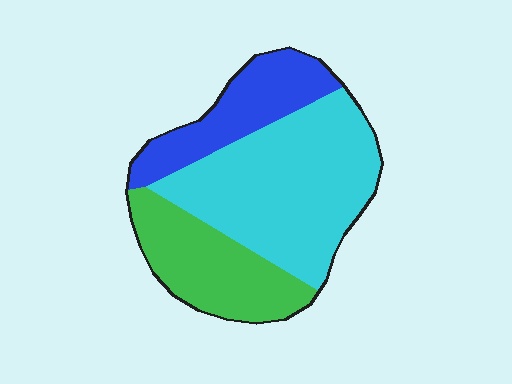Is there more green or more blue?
Green.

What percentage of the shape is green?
Green covers 27% of the shape.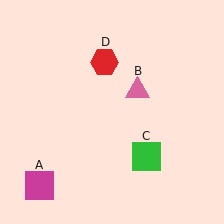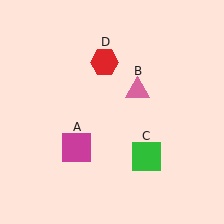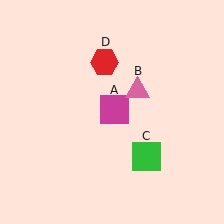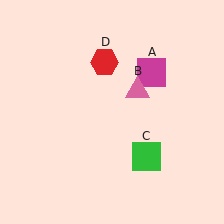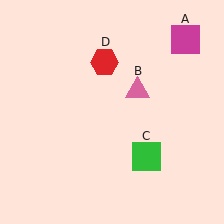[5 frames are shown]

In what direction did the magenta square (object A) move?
The magenta square (object A) moved up and to the right.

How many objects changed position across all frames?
1 object changed position: magenta square (object A).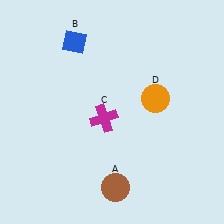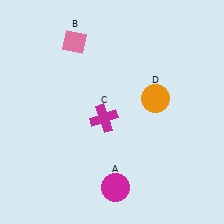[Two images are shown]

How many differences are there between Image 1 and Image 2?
There are 2 differences between the two images.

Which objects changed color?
A changed from brown to magenta. B changed from blue to pink.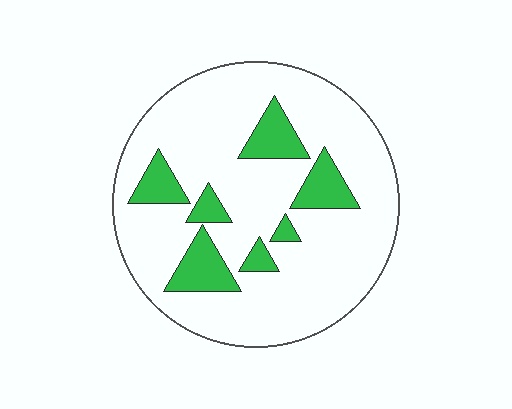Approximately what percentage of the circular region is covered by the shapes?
Approximately 20%.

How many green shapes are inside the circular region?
7.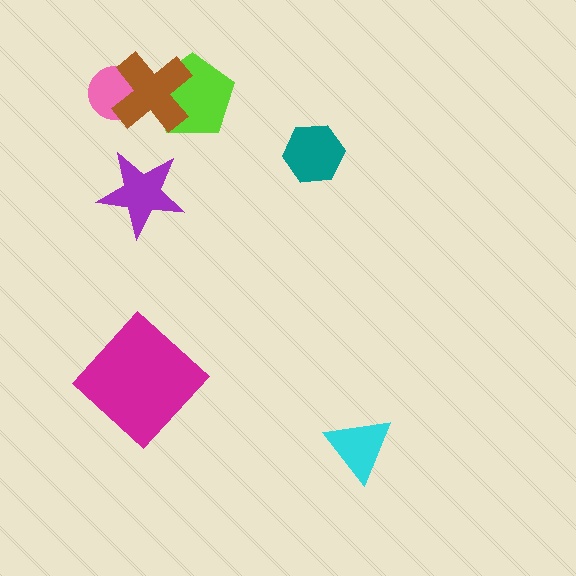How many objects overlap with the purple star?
0 objects overlap with the purple star.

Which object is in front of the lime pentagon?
The brown cross is in front of the lime pentagon.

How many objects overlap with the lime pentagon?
1 object overlaps with the lime pentagon.